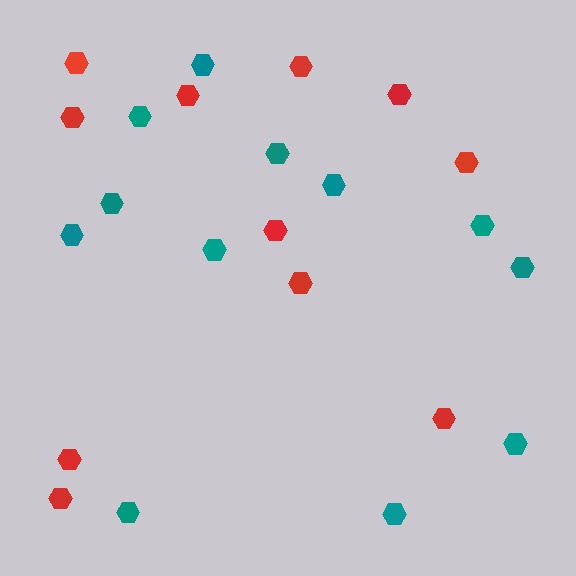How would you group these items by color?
There are 2 groups: one group of teal hexagons (12) and one group of red hexagons (11).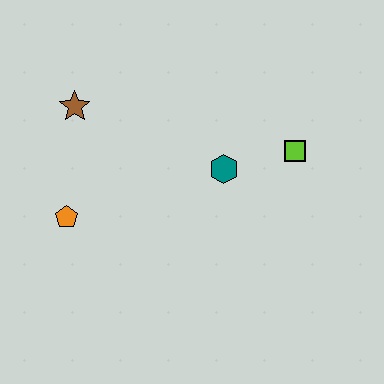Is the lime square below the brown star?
Yes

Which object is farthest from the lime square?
The orange pentagon is farthest from the lime square.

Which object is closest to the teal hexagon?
The lime square is closest to the teal hexagon.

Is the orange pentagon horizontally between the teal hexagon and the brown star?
No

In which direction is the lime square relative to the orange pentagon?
The lime square is to the right of the orange pentagon.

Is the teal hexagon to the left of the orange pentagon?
No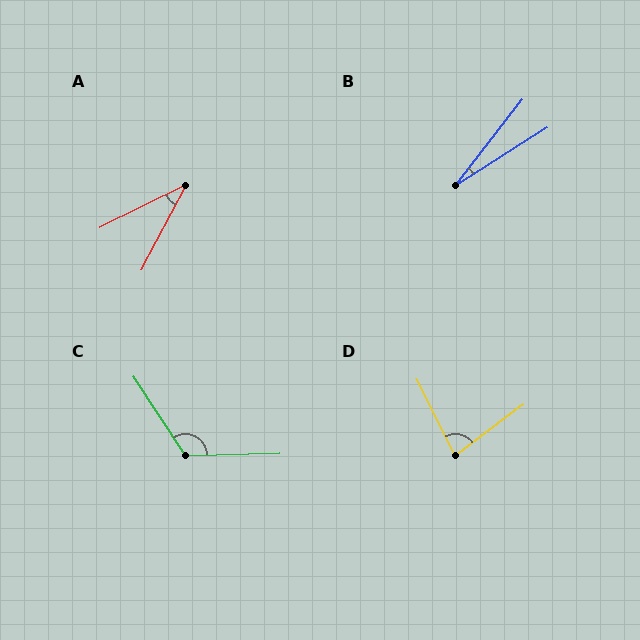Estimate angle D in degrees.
Approximately 79 degrees.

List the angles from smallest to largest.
B (20°), A (36°), D (79°), C (122°).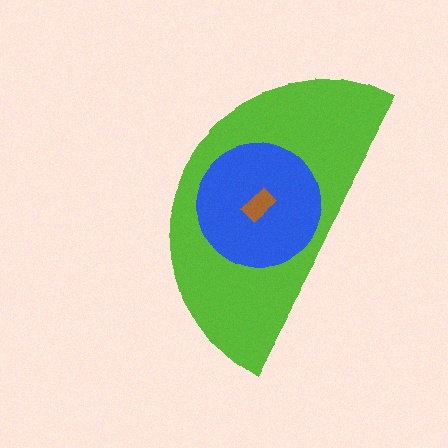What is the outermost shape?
The lime semicircle.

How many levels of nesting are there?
3.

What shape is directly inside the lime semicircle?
The blue circle.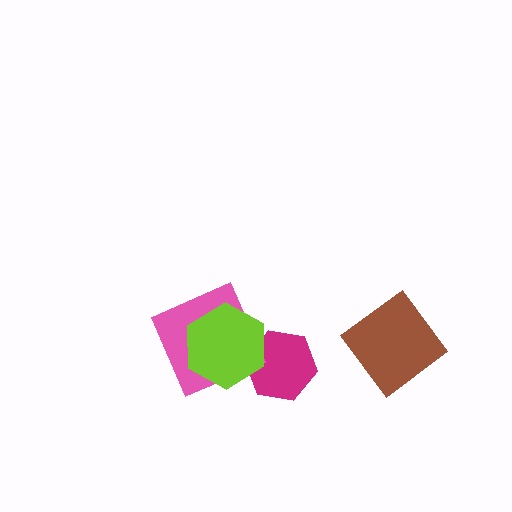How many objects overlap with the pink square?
1 object overlaps with the pink square.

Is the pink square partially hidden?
Yes, it is partially covered by another shape.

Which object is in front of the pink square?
The lime hexagon is in front of the pink square.